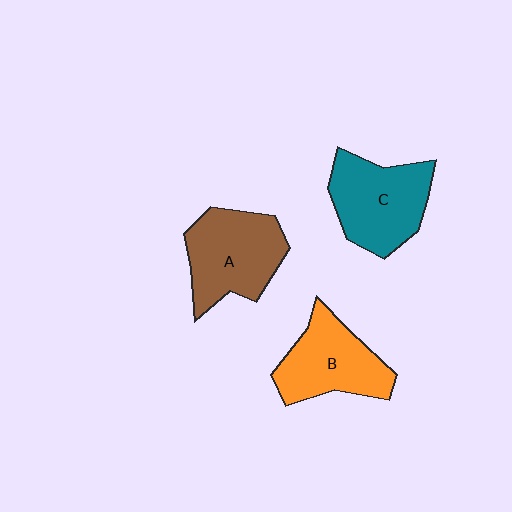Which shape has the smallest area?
Shape B (orange).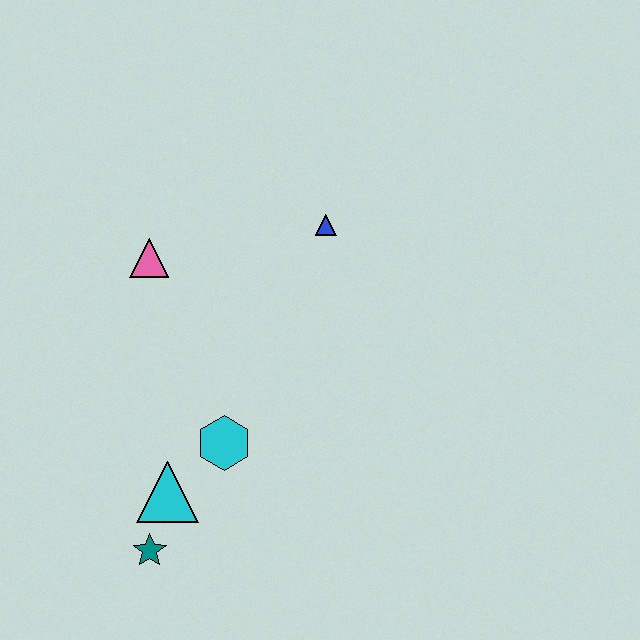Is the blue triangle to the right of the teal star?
Yes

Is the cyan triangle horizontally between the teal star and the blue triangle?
Yes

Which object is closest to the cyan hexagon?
The cyan triangle is closest to the cyan hexagon.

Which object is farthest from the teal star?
The blue triangle is farthest from the teal star.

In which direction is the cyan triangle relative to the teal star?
The cyan triangle is above the teal star.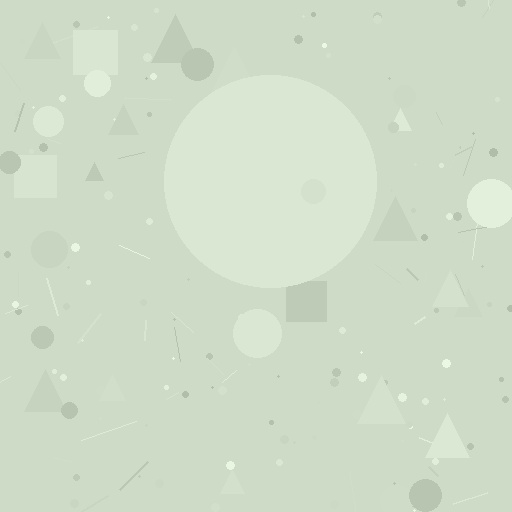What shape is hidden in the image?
A circle is hidden in the image.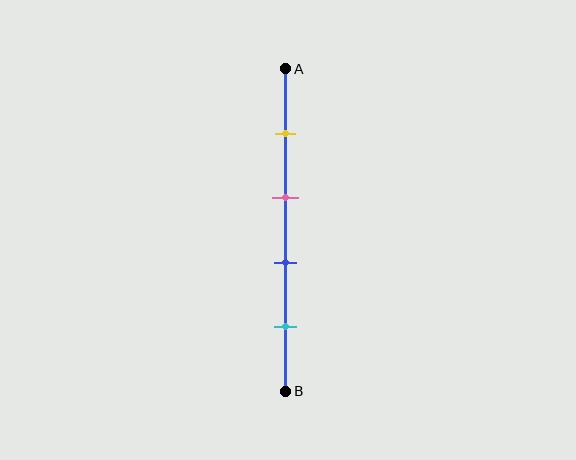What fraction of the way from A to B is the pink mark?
The pink mark is approximately 40% (0.4) of the way from A to B.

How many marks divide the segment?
There are 4 marks dividing the segment.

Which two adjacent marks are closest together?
The pink and blue marks are the closest adjacent pair.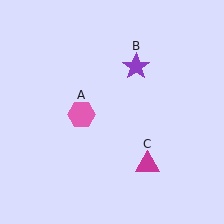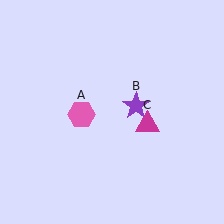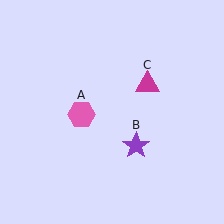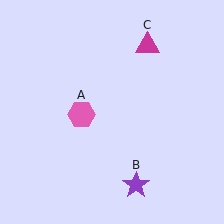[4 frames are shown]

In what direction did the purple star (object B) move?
The purple star (object B) moved down.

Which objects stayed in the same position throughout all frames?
Pink hexagon (object A) remained stationary.